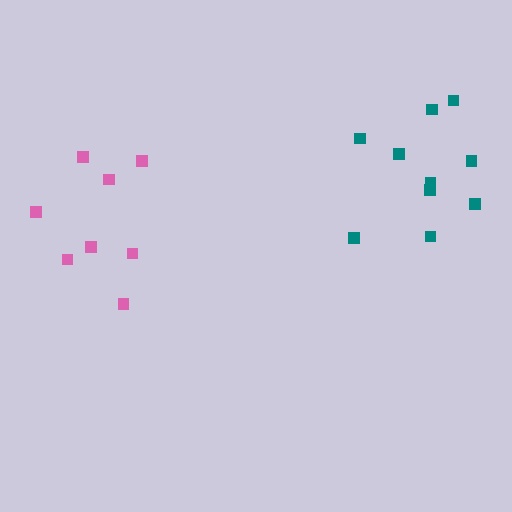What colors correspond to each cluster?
The clusters are colored: pink, teal.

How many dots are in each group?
Group 1: 8 dots, Group 2: 10 dots (18 total).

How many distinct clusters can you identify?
There are 2 distinct clusters.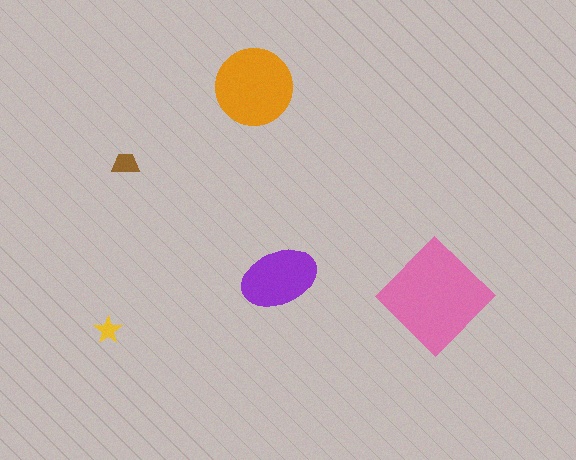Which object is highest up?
The orange circle is topmost.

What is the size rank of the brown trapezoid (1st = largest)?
4th.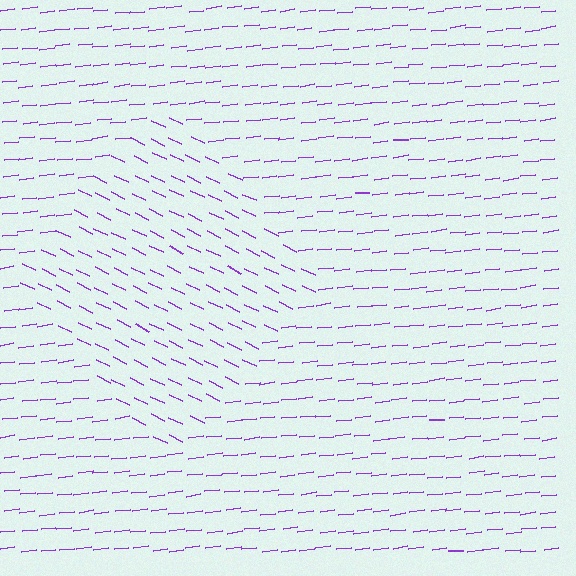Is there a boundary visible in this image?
Yes, there is a texture boundary formed by a change in line orientation.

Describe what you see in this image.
The image is filled with small purple line segments. A diamond region in the image has lines oriented differently from the surrounding lines, creating a visible texture boundary.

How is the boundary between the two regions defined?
The boundary is defined purely by a change in line orientation (approximately 33 degrees difference). All lines are the same color and thickness.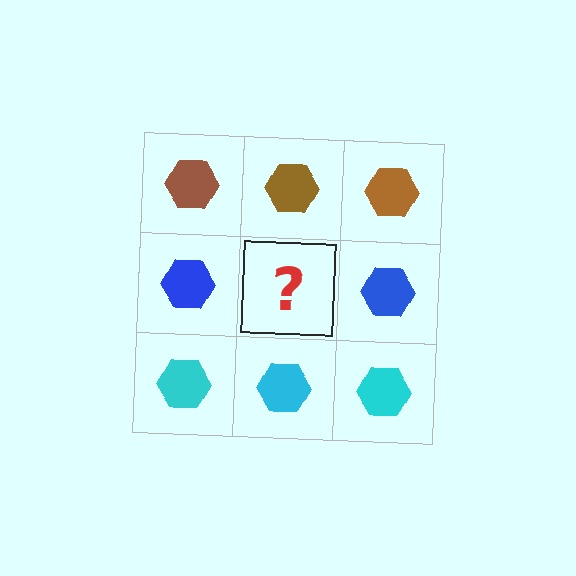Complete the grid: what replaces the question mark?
The question mark should be replaced with a blue hexagon.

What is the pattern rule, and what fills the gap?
The rule is that each row has a consistent color. The gap should be filled with a blue hexagon.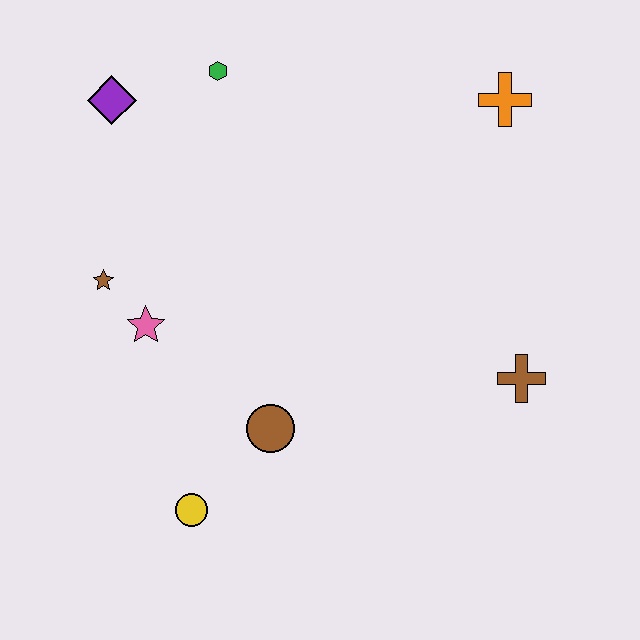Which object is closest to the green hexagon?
The purple diamond is closest to the green hexagon.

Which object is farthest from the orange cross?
The yellow circle is farthest from the orange cross.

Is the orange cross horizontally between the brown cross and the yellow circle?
Yes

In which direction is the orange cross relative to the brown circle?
The orange cross is above the brown circle.